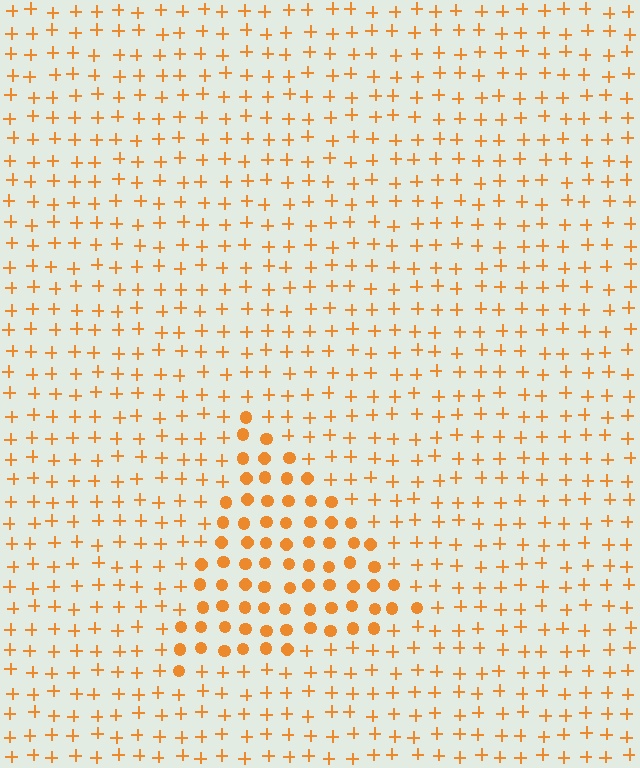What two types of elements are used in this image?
The image uses circles inside the triangle region and plus signs outside it.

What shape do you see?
I see a triangle.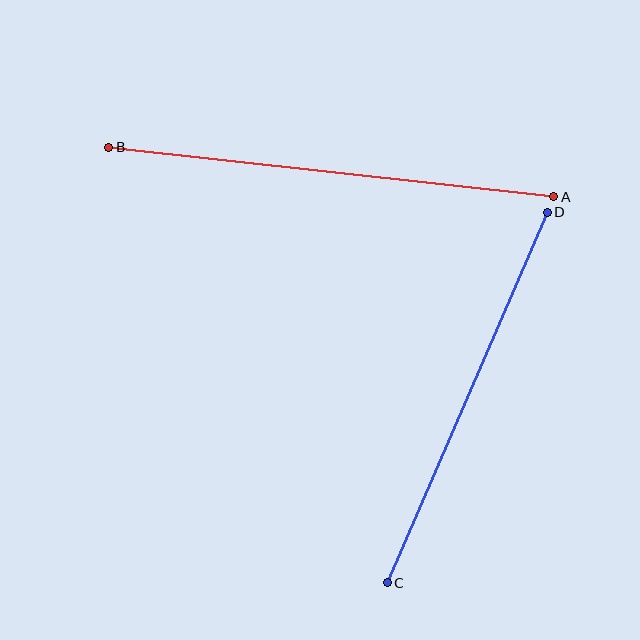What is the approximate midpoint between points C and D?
The midpoint is at approximately (467, 398) pixels.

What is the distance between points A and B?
The distance is approximately 447 pixels.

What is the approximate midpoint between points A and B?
The midpoint is at approximately (331, 172) pixels.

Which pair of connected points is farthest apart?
Points A and B are farthest apart.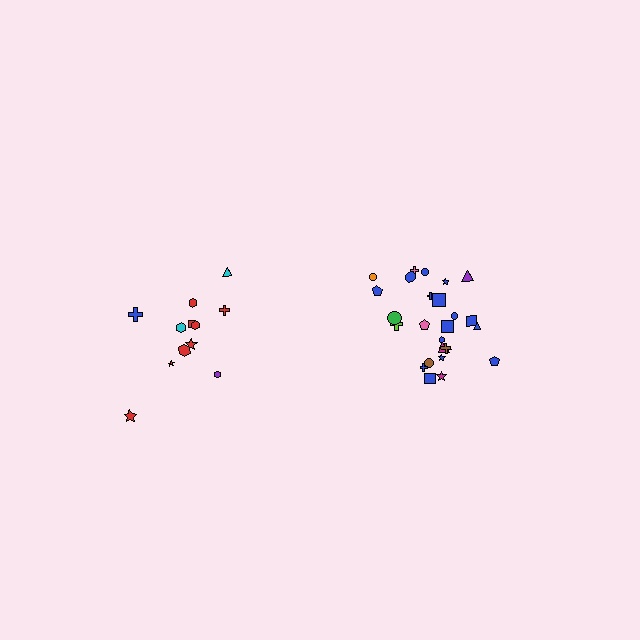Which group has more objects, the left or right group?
The right group.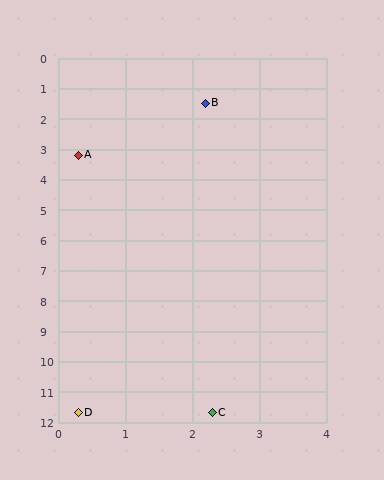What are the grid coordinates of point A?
Point A is at approximately (0.3, 3.2).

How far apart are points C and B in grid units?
Points C and B are about 10.2 grid units apart.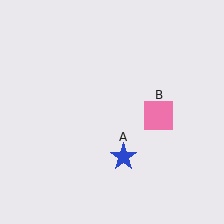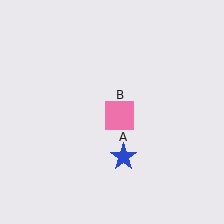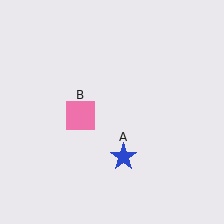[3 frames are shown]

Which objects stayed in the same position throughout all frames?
Blue star (object A) remained stationary.